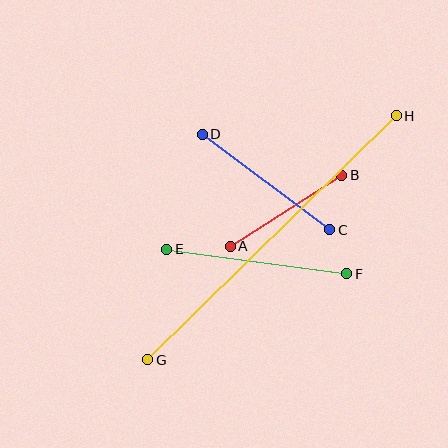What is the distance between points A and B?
The distance is approximately 132 pixels.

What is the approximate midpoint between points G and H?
The midpoint is at approximately (272, 238) pixels.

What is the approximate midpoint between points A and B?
The midpoint is at approximately (286, 211) pixels.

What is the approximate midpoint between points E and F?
The midpoint is at approximately (257, 261) pixels.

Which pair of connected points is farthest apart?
Points G and H are farthest apart.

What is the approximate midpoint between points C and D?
The midpoint is at approximately (266, 182) pixels.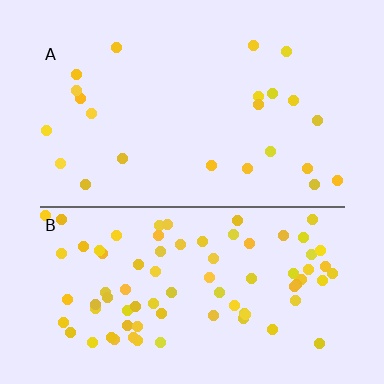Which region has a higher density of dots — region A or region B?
B (the bottom).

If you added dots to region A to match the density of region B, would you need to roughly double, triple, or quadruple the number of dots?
Approximately quadruple.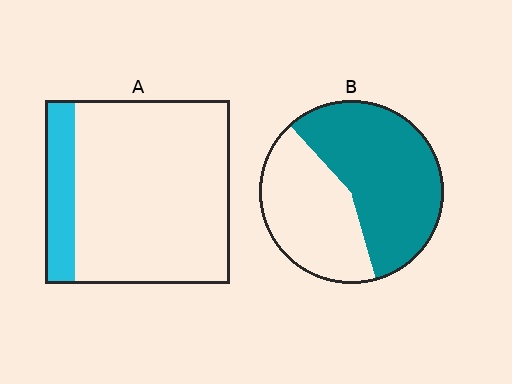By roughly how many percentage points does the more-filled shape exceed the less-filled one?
By roughly 40 percentage points (B over A).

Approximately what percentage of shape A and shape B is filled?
A is approximately 15% and B is approximately 60%.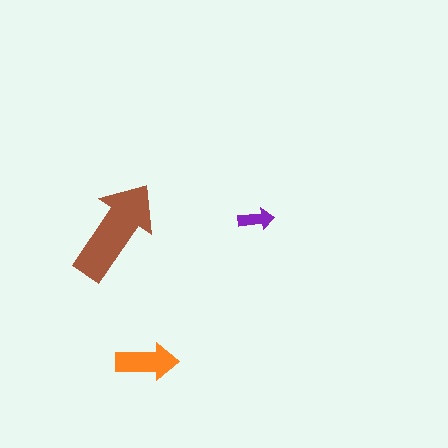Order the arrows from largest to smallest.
the brown one, the orange one, the purple one.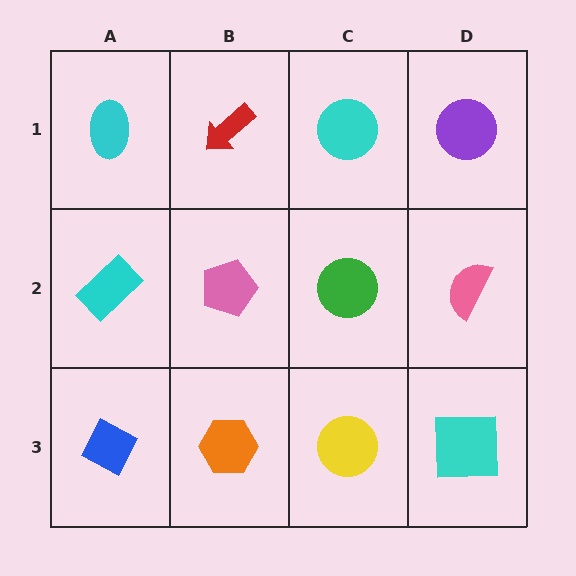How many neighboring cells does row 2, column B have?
4.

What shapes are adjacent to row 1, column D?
A pink semicircle (row 2, column D), a cyan circle (row 1, column C).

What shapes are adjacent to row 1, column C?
A green circle (row 2, column C), a red arrow (row 1, column B), a purple circle (row 1, column D).